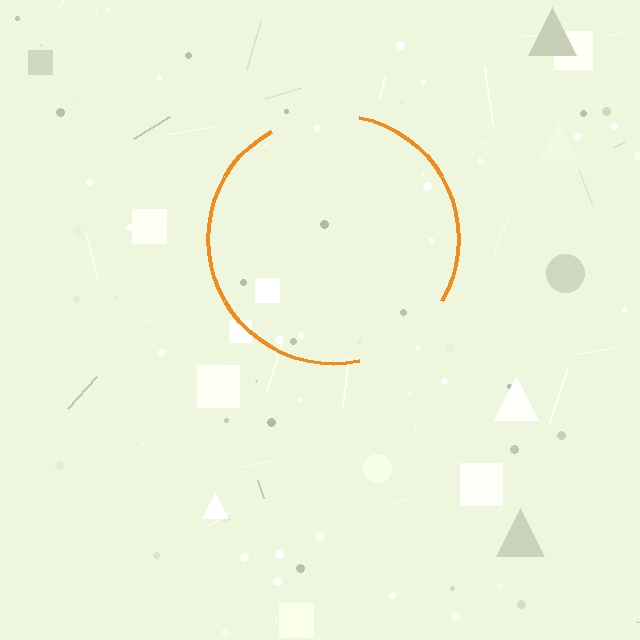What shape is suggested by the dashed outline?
The dashed outline suggests a circle.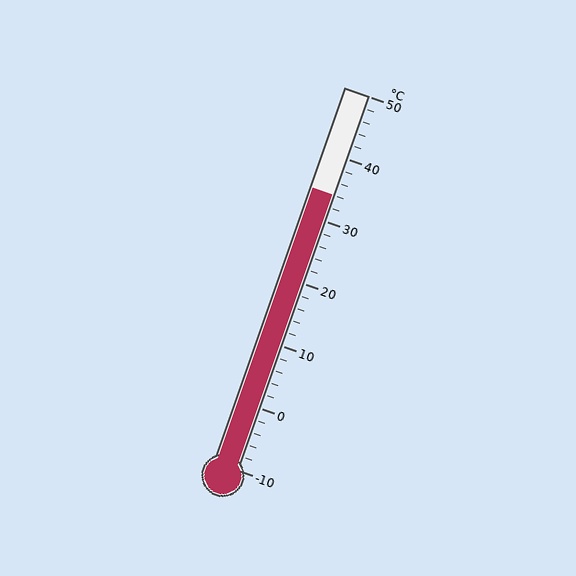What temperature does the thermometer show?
The thermometer shows approximately 34°C.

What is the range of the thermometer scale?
The thermometer scale ranges from -10°C to 50°C.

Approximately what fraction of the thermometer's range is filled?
The thermometer is filled to approximately 75% of its range.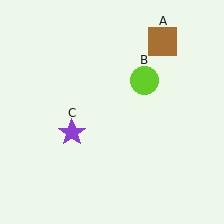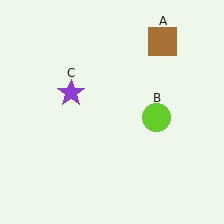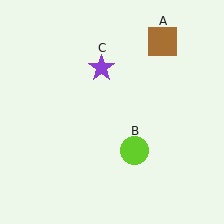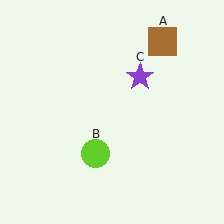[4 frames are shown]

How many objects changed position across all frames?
2 objects changed position: lime circle (object B), purple star (object C).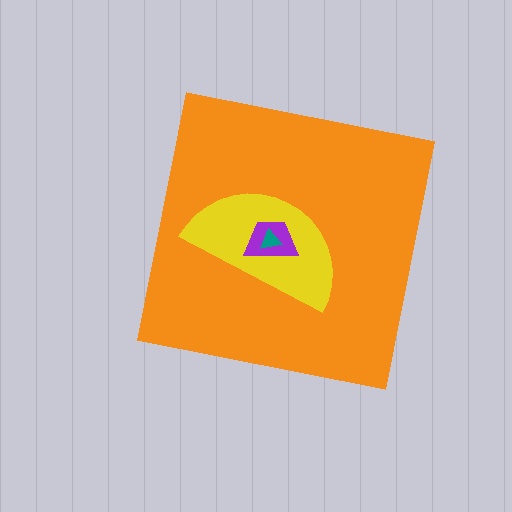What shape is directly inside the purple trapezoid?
The teal triangle.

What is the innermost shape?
The teal triangle.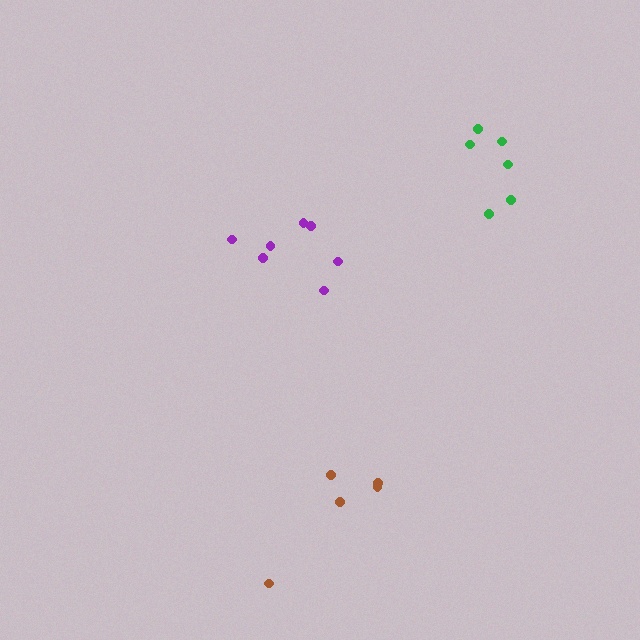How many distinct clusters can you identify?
There are 3 distinct clusters.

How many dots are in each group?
Group 1: 6 dots, Group 2: 7 dots, Group 3: 5 dots (18 total).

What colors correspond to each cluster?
The clusters are colored: green, purple, brown.